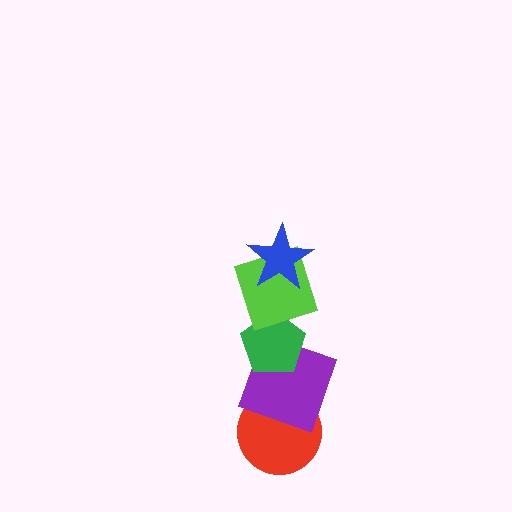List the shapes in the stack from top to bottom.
From top to bottom: the blue star, the lime square, the green pentagon, the purple square, the red circle.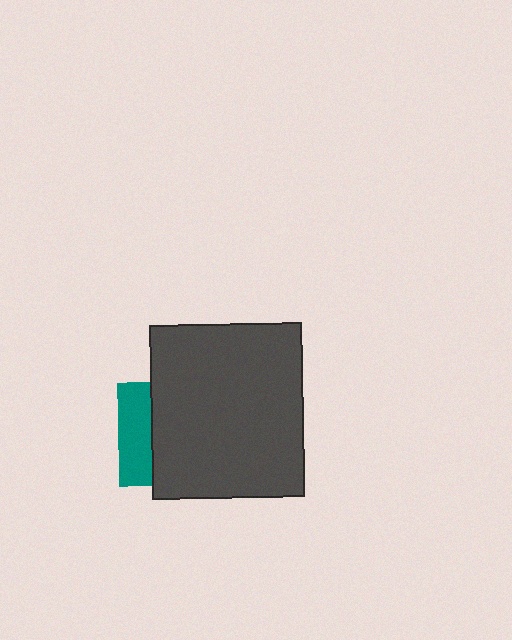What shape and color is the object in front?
The object in front is a dark gray rectangle.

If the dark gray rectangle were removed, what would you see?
You would see the complete teal square.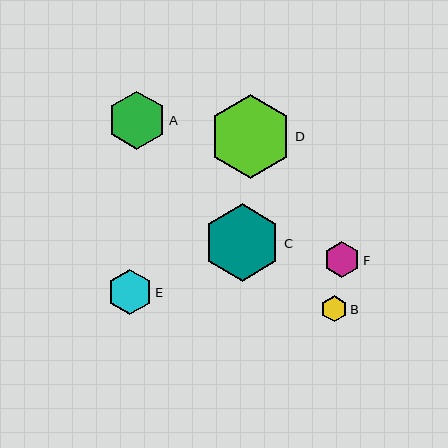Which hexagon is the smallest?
Hexagon B is the smallest with a size of approximately 26 pixels.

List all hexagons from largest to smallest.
From largest to smallest: D, C, A, E, F, B.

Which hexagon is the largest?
Hexagon D is the largest with a size of approximately 83 pixels.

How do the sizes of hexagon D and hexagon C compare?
Hexagon D and hexagon C are approximately the same size.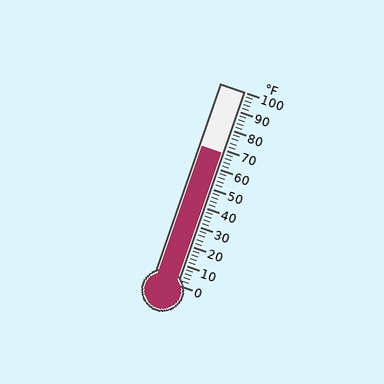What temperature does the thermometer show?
The thermometer shows approximately 68°F.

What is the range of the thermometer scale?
The thermometer scale ranges from 0°F to 100°F.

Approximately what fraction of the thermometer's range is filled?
The thermometer is filled to approximately 70% of its range.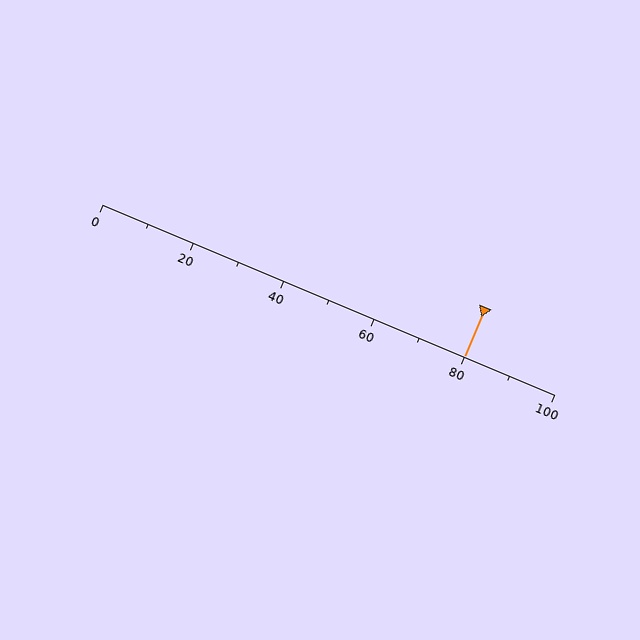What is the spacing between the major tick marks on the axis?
The major ticks are spaced 20 apart.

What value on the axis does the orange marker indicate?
The marker indicates approximately 80.